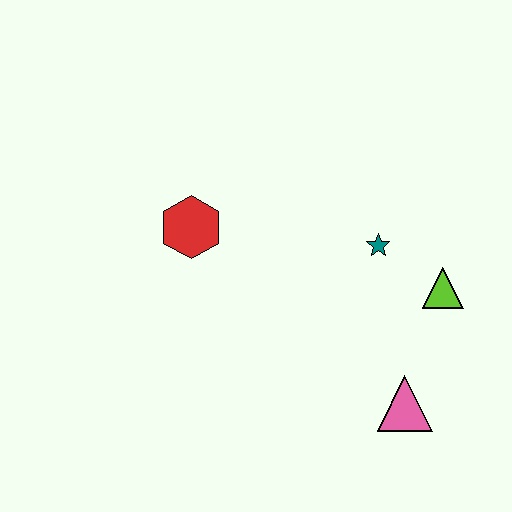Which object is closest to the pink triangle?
The lime triangle is closest to the pink triangle.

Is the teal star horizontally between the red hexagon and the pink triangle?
Yes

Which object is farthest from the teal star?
The red hexagon is farthest from the teal star.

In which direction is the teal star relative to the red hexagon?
The teal star is to the right of the red hexagon.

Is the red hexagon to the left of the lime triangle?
Yes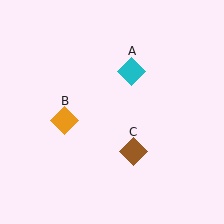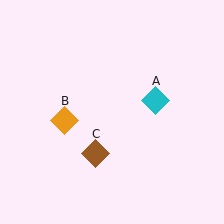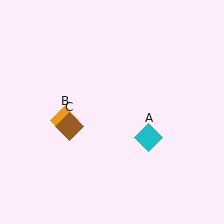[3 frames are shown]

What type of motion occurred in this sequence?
The cyan diamond (object A), brown diamond (object C) rotated clockwise around the center of the scene.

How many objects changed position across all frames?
2 objects changed position: cyan diamond (object A), brown diamond (object C).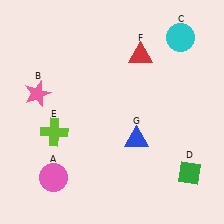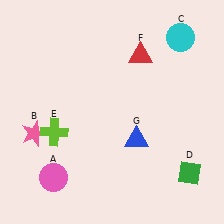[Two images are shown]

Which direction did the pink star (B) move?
The pink star (B) moved down.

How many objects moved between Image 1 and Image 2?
1 object moved between the two images.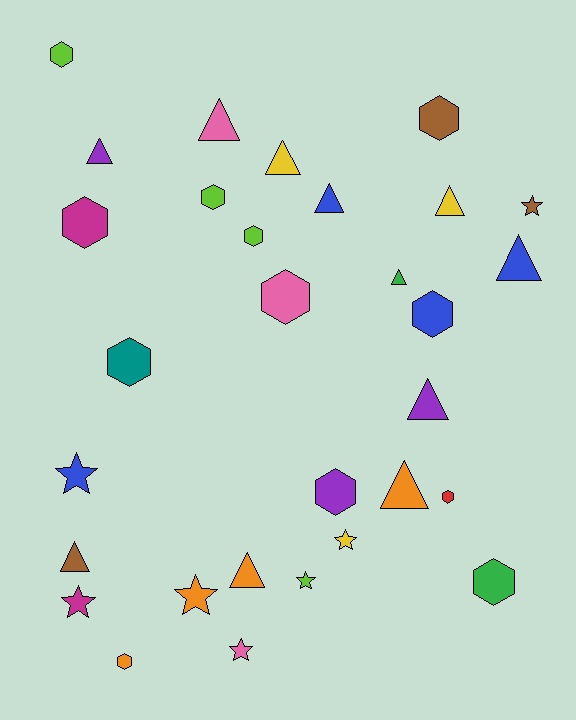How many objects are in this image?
There are 30 objects.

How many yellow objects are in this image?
There are 3 yellow objects.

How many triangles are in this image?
There are 11 triangles.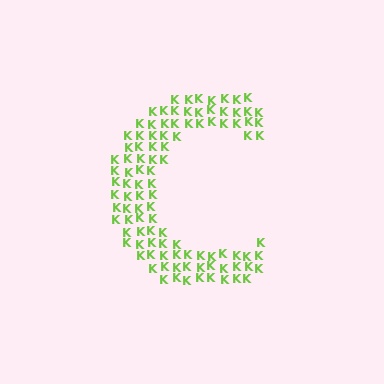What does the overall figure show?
The overall figure shows the letter C.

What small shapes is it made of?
It is made of small letter K's.